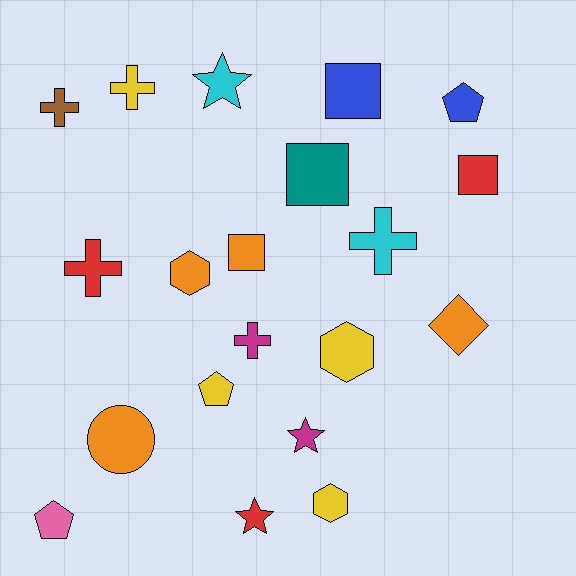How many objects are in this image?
There are 20 objects.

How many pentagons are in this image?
There are 3 pentagons.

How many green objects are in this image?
There are no green objects.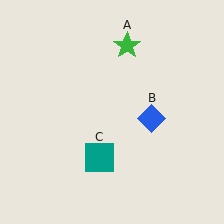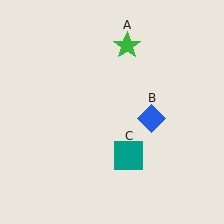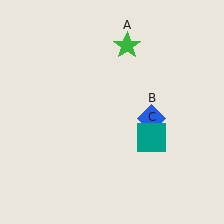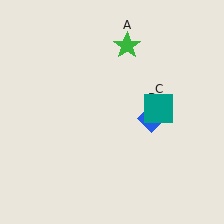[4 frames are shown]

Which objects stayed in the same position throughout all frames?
Green star (object A) and blue diamond (object B) remained stationary.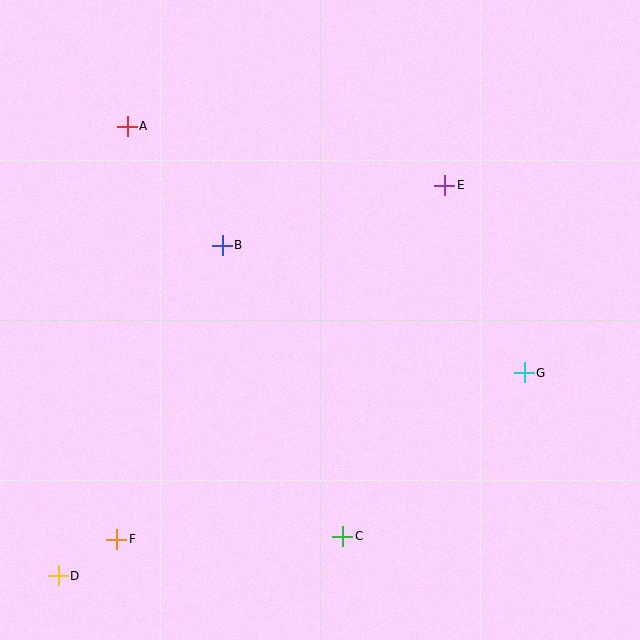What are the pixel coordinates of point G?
Point G is at (524, 373).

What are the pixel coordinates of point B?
Point B is at (222, 245).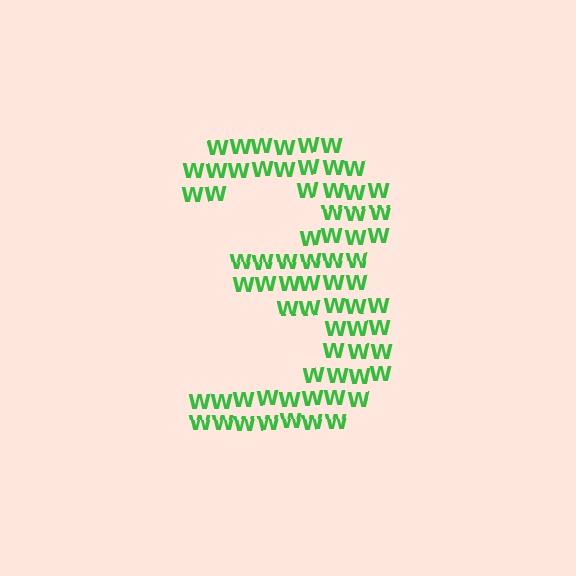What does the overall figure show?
The overall figure shows the digit 3.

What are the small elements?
The small elements are letter W's.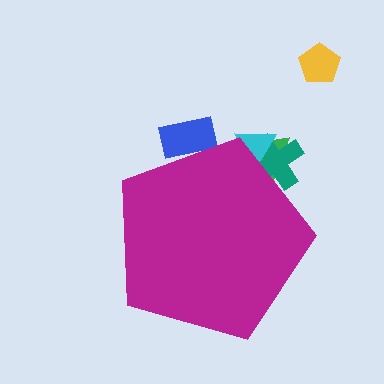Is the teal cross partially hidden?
Yes, the teal cross is partially hidden behind the magenta pentagon.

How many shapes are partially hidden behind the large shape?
4 shapes are partially hidden.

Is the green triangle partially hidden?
Yes, the green triangle is partially hidden behind the magenta pentagon.